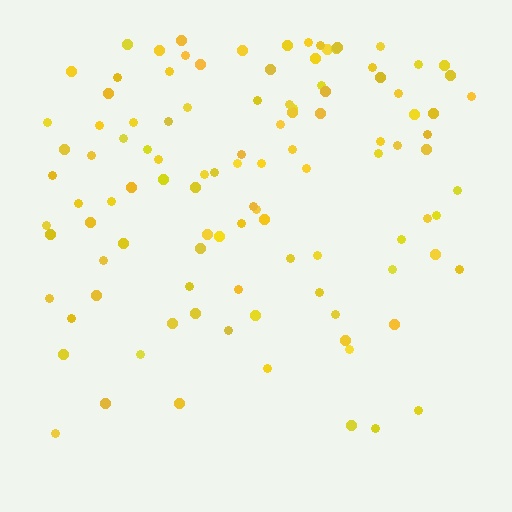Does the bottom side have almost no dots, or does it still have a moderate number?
Still a moderate number, just noticeably fewer than the top.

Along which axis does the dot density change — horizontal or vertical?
Vertical.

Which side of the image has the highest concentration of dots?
The top.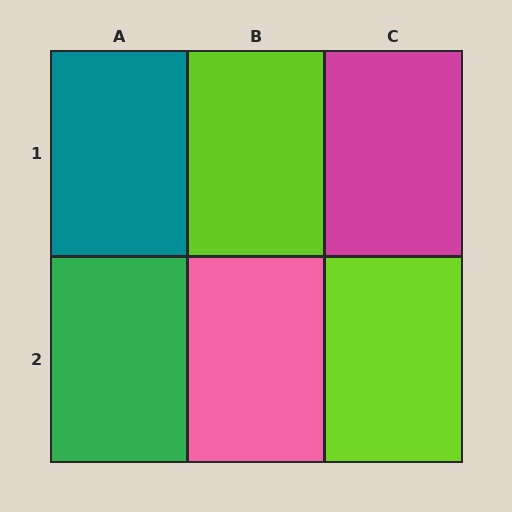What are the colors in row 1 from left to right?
Teal, lime, magenta.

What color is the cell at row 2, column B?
Pink.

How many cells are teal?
1 cell is teal.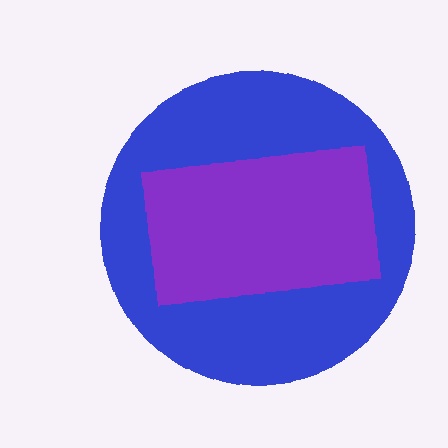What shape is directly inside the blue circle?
The purple rectangle.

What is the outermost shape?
The blue circle.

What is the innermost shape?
The purple rectangle.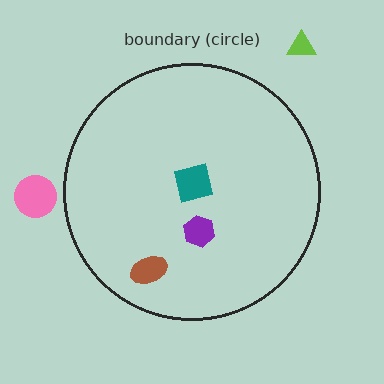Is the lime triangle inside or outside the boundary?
Outside.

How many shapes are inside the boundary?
3 inside, 2 outside.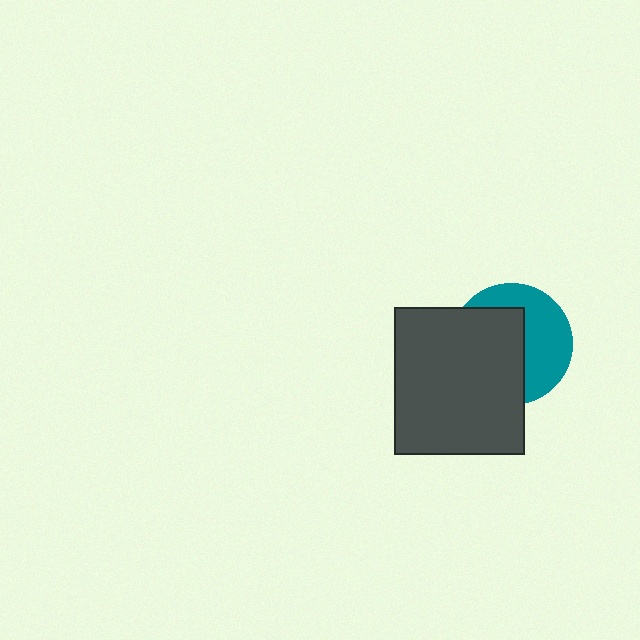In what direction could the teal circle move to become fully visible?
The teal circle could move right. That would shift it out from behind the dark gray rectangle entirely.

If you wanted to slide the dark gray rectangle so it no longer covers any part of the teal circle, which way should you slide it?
Slide it left — that is the most direct way to separate the two shapes.